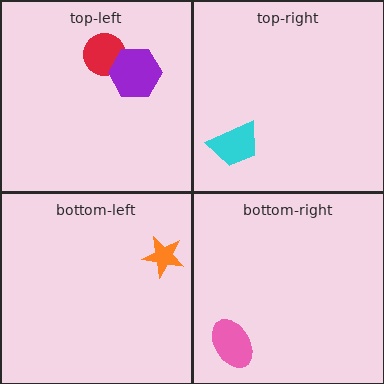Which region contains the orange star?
The bottom-left region.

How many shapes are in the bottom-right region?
1.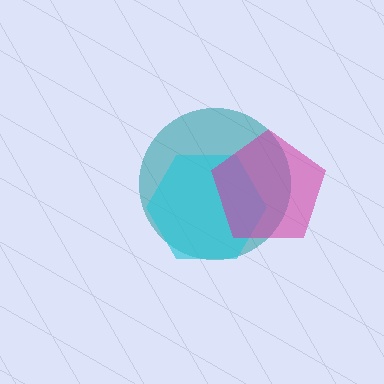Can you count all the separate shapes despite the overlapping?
Yes, there are 3 separate shapes.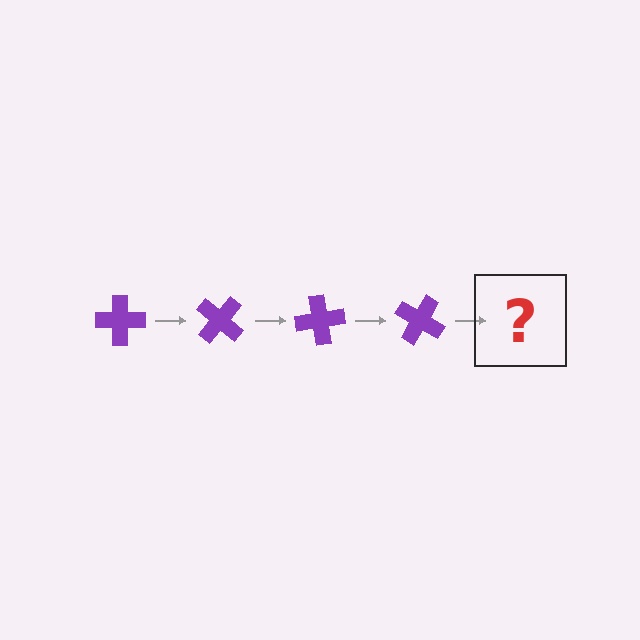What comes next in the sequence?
The next element should be a purple cross rotated 160 degrees.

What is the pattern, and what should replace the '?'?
The pattern is that the cross rotates 40 degrees each step. The '?' should be a purple cross rotated 160 degrees.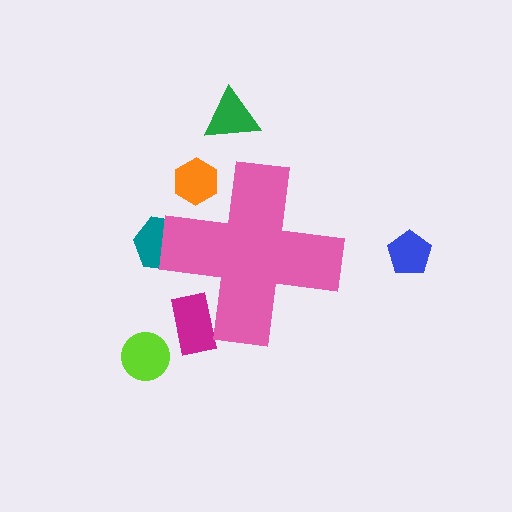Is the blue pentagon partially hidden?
No, the blue pentagon is fully visible.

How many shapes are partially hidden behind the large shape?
3 shapes are partially hidden.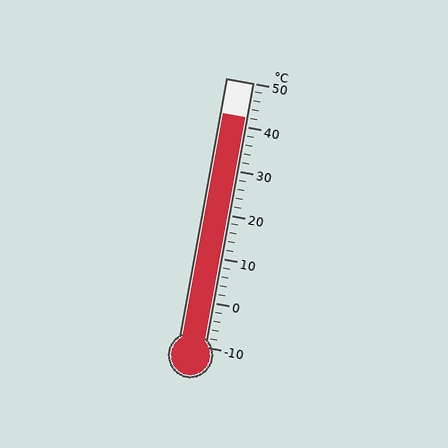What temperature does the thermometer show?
The thermometer shows approximately 42°C.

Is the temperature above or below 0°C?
The temperature is above 0°C.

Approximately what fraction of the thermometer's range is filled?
The thermometer is filled to approximately 85% of its range.